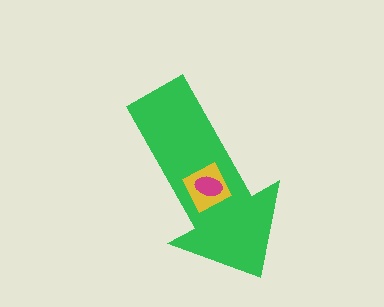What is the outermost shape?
The green arrow.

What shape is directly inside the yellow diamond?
The magenta ellipse.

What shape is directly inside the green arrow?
The yellow diamond.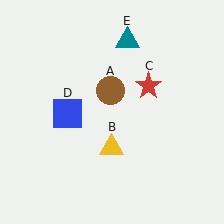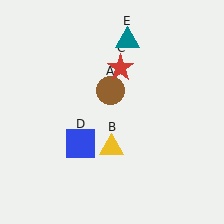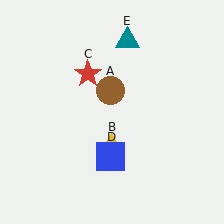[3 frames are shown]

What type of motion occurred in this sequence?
The red star (object C), blue square (object D) rotated counterclockwise around the center of the scene.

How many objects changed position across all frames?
2 objects changed position: red star (object C), blue square (object D).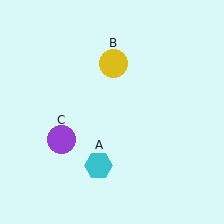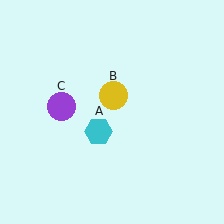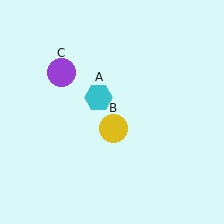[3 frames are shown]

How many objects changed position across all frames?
3 objects changed position: cyan hexagon (object A), yellow circle (object B), purple circle (object C).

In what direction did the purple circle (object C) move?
The purple circle (object C) moved up.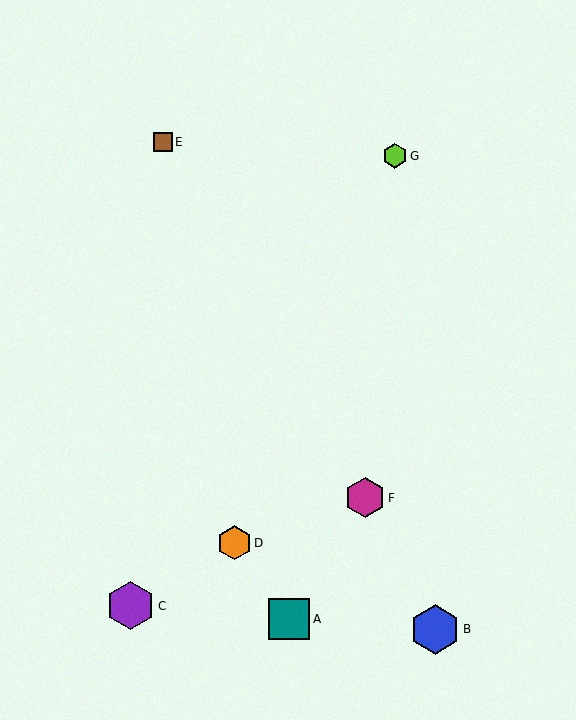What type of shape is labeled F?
Shape F is a magenta hexagon.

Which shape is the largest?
The blue hexagon (labeled B) is the largest.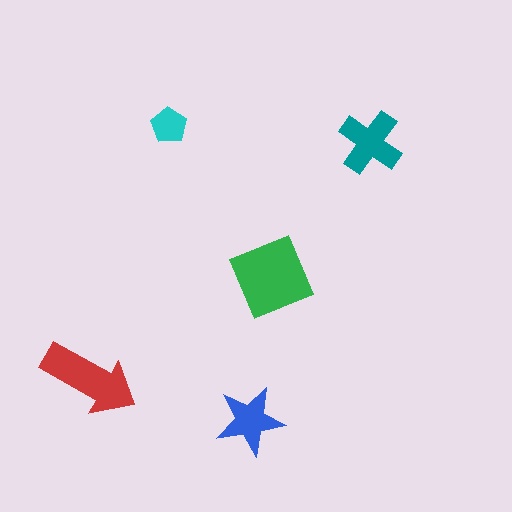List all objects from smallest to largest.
The cyan pentagon, the blue star, the teal cross, the red arrow, the green diamond.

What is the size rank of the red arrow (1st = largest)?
2nd.